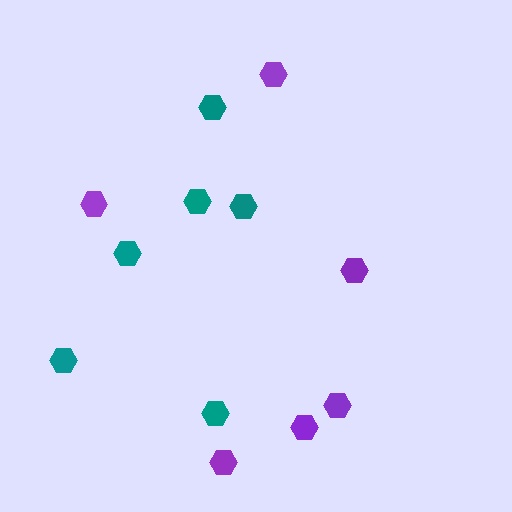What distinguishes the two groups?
There are 2 groups: one group of purple hexagons (6) and one group of teal hexagons (6).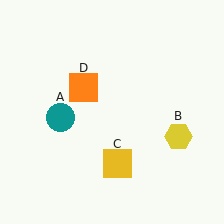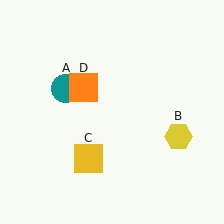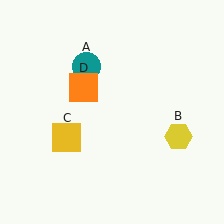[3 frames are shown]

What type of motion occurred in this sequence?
The teal circle (object A), yellow square (object C) rotated clockwise around the center of the scene.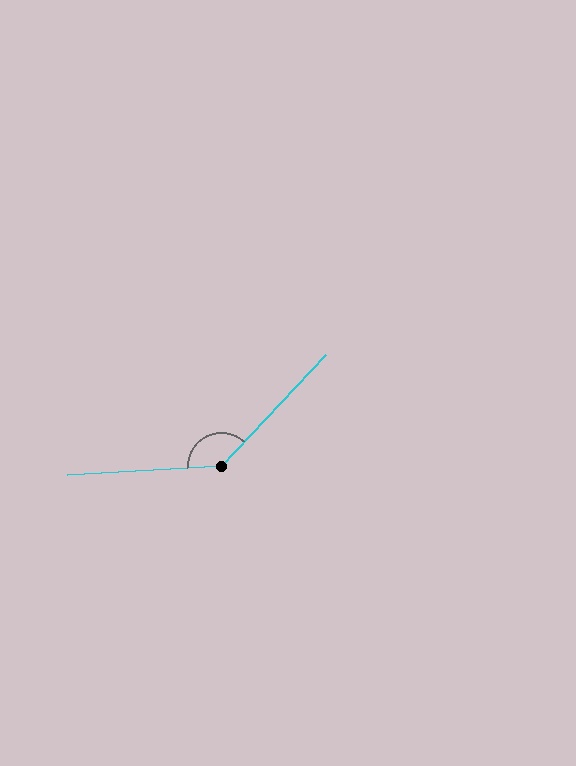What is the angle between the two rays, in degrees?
Approximately 137 degrees.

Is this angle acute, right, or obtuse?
It is obtuse.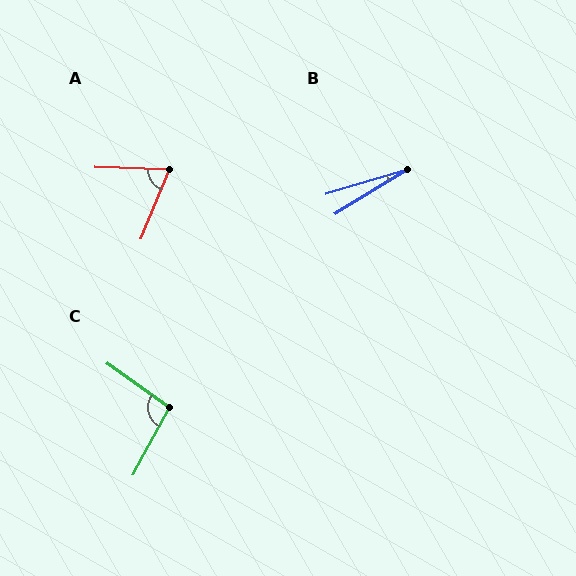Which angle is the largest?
C, at approximately 97 degrees.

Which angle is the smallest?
B, at approximately 15 degrees.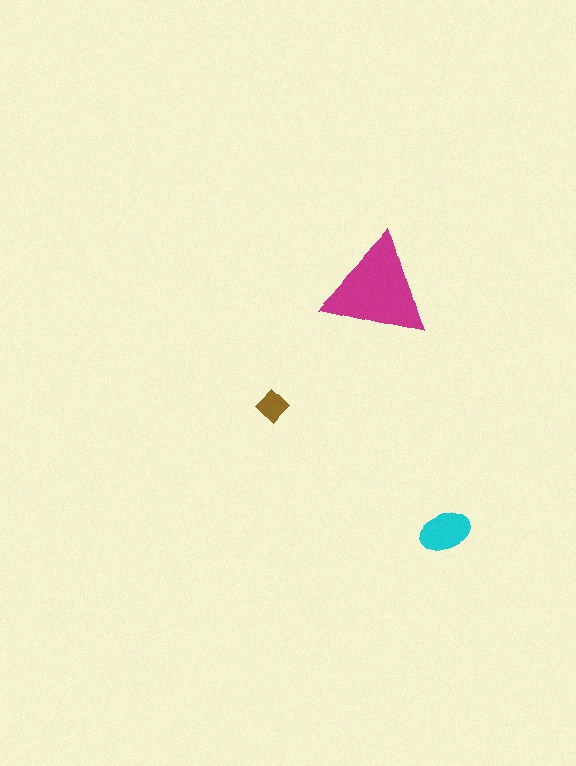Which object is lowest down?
The cyan ellipse is bottommost.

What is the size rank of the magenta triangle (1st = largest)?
1st.